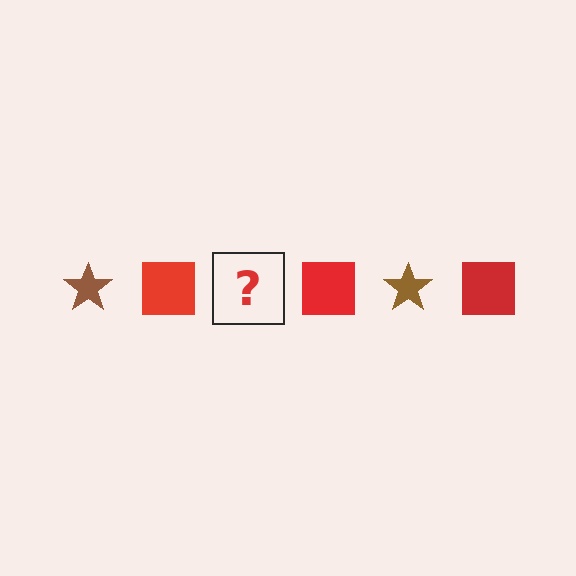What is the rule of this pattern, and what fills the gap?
The rule is that the pattern alternates between brown star and red square. The gap should be filled with a brown star.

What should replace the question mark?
The question mark should be replaced with a brown star.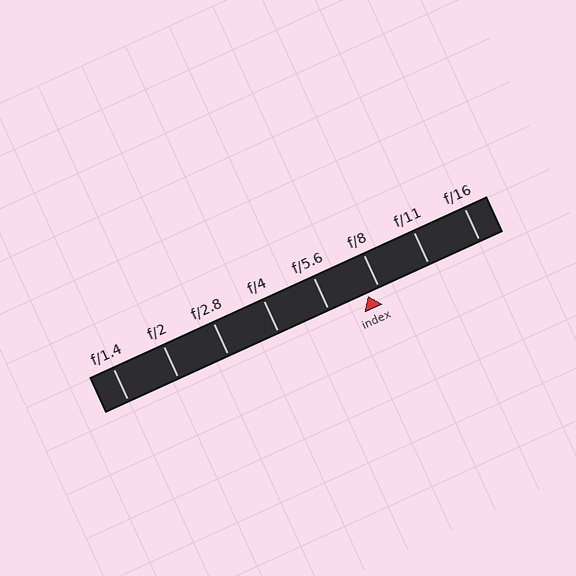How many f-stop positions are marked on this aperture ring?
There are 8 f-stop positions marked.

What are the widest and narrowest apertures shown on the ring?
The widest aperture shown is f/1.4 and the narrowest is f/16.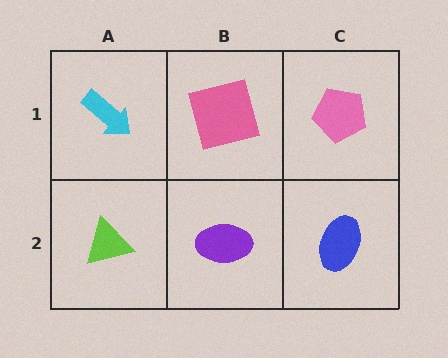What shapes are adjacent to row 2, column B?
A pink square (row 1, column B), a lime triangle (row 2, column A), a blue ellipse (row 2, column C).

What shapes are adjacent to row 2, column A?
A cyan arrow (row 1, column A), a purple ellipse (row 2, column B).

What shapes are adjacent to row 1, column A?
A lime triangle (row 2, column A), a pink square (row 1, column B).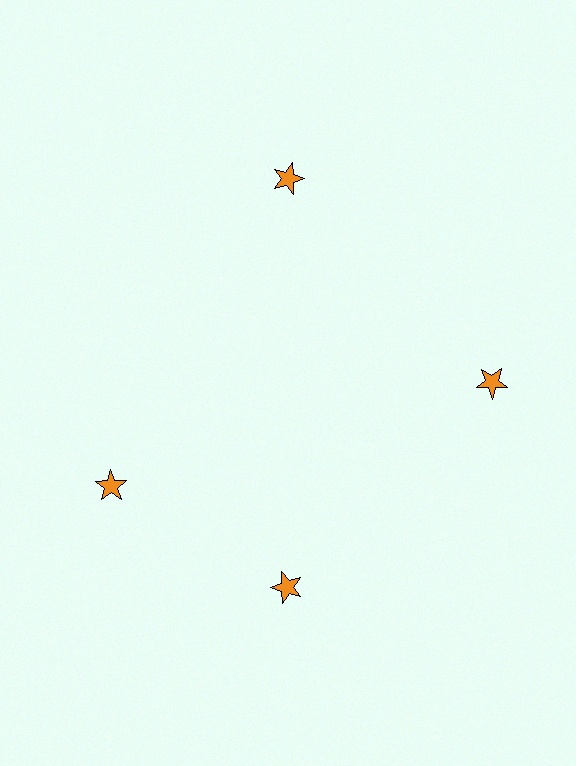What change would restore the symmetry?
The symmetry would be restored by rotating it back into even spacing with its neighbors so that all 4 stars sit at equal angles and equal distance from the center.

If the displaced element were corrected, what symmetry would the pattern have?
It would have 4-fold rotational symmetry — the pattern would map onto itself every 90 degrees.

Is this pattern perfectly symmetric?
No. The 4 orange stars are arranged in a ring, but one element near the 9 o'clock position is rotated out of alignment along the ring, breaking the 4-fold rotational symmetry.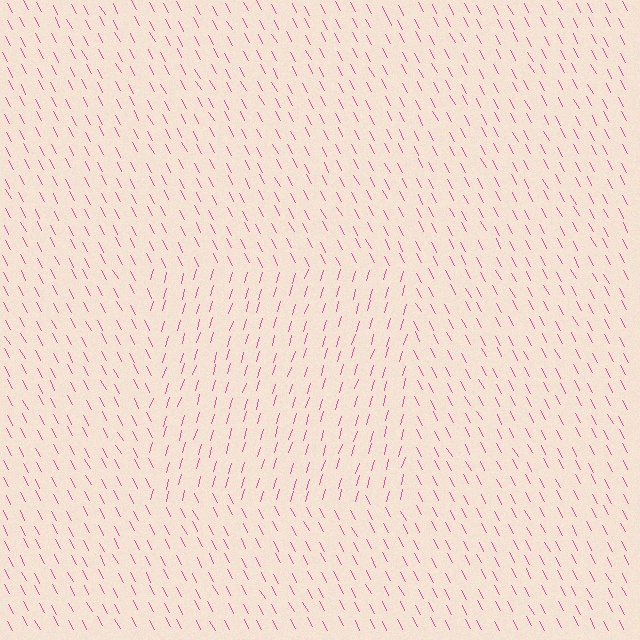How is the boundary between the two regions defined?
The boundary is defined purely by a change in line orientation (approximately 45 degrees difference). All lines are the same color and thickness.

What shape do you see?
I see a rectangle.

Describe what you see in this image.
The image is filled with small pink line segments. A rectangle region in the image has lines oriented differently from the surrounding lines, creating a visible texture boundary.